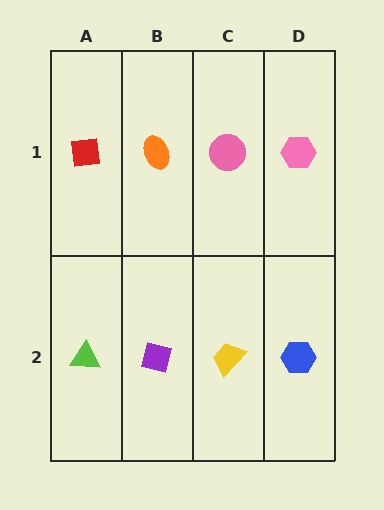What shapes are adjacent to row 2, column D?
A pink hexagon (row 1, column D), a yellow trapezoid (row 2, column C).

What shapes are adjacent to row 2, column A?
A red square (row 1, column A), a purple diamond (row 2, column B).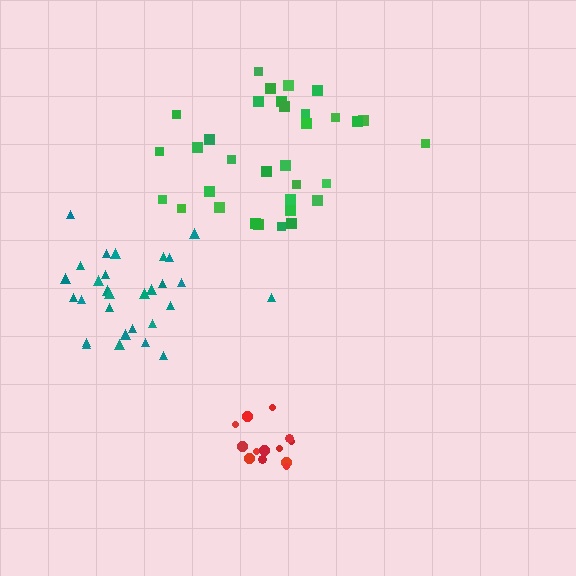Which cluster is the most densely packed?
Red.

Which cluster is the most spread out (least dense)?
Green.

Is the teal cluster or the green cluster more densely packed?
Teal.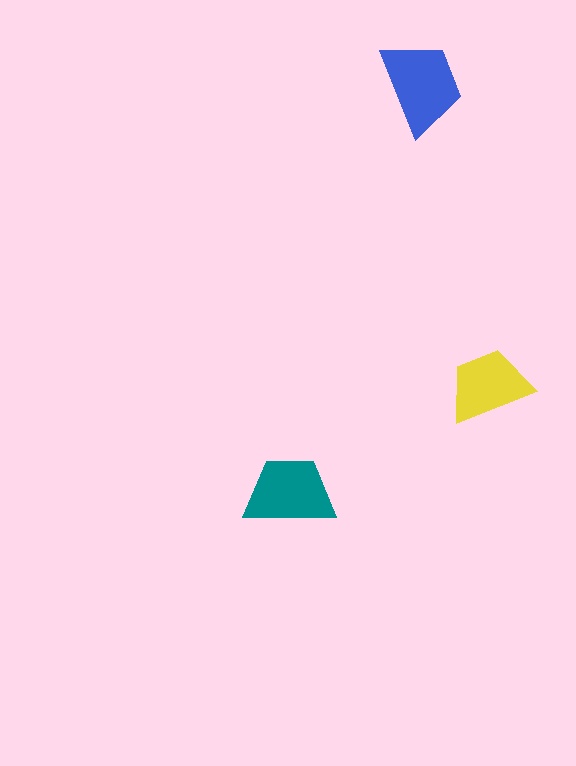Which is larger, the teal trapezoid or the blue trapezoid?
The blue one.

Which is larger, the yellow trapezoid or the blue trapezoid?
The blue one.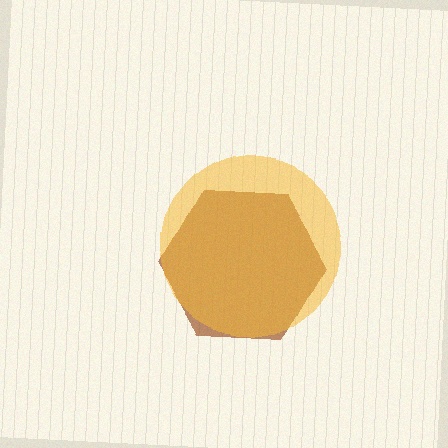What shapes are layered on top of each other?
The layered shapes are: a brown hexagon, a yellow circle.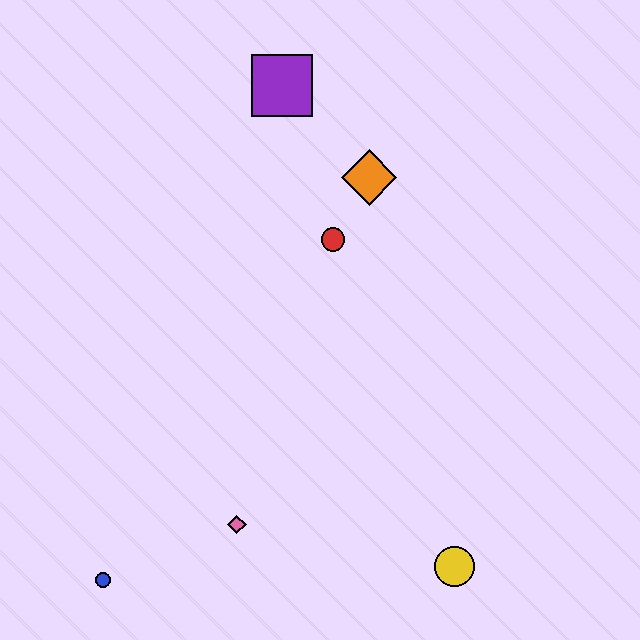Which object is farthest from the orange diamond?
The blue circle is farthest from the orange diamond.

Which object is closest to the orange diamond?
The red circle is closest to the orange diamond.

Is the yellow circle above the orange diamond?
No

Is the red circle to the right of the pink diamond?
Yes